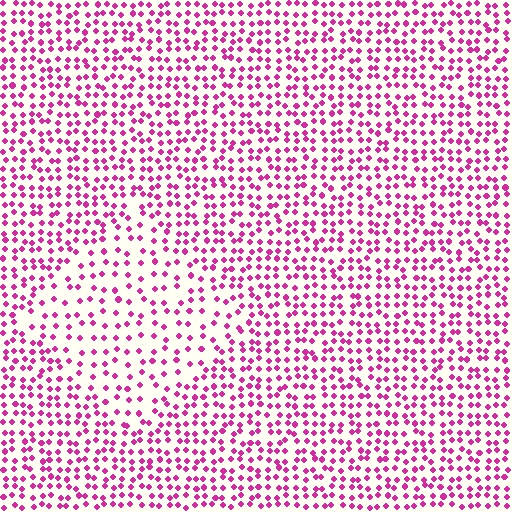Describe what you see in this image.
The image contains small magenta elements arranged at two different densities. A diamond-shaped region is visible where the elements are less densely packed than the surrounding area.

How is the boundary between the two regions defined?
The boundary is defined by a change in element density (approximately 1.8x ratio). All elements are the same color, size, and shape.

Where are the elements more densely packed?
The elements are more densely packed outside the diamond boundary.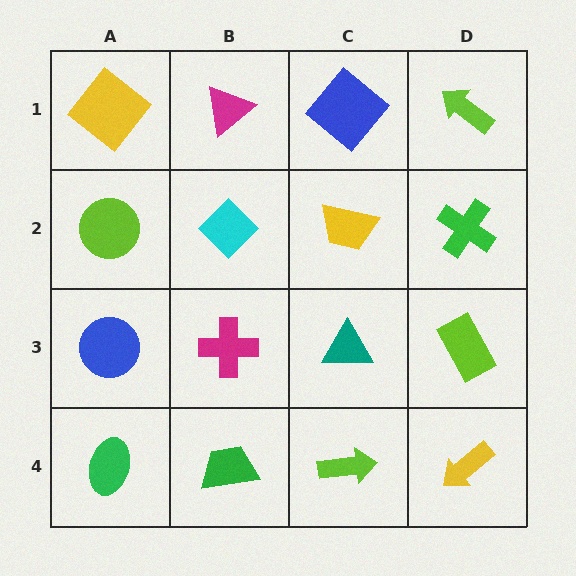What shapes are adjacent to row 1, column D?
A green cross (row 2, column D), a blue diamond (row 1, column C).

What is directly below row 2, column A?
A blue circle.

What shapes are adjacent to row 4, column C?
A teal triangle (row 3, column C), a green trapezoid (row 4, column B), a yellow arrow (row 4, column D).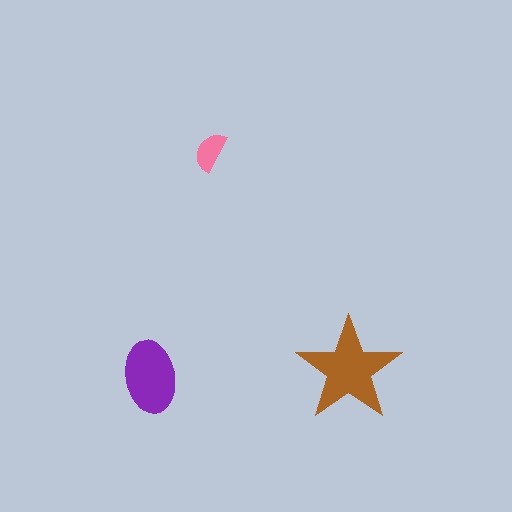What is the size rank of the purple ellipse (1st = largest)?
2nd.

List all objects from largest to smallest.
The brown star, the purple ellipse, the pink semicircle.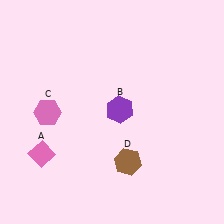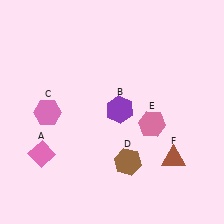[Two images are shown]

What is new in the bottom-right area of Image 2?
A pink hexagon (E) was added in the bottom-right area of Image 2.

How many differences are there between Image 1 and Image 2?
There are 2 differences between the two images.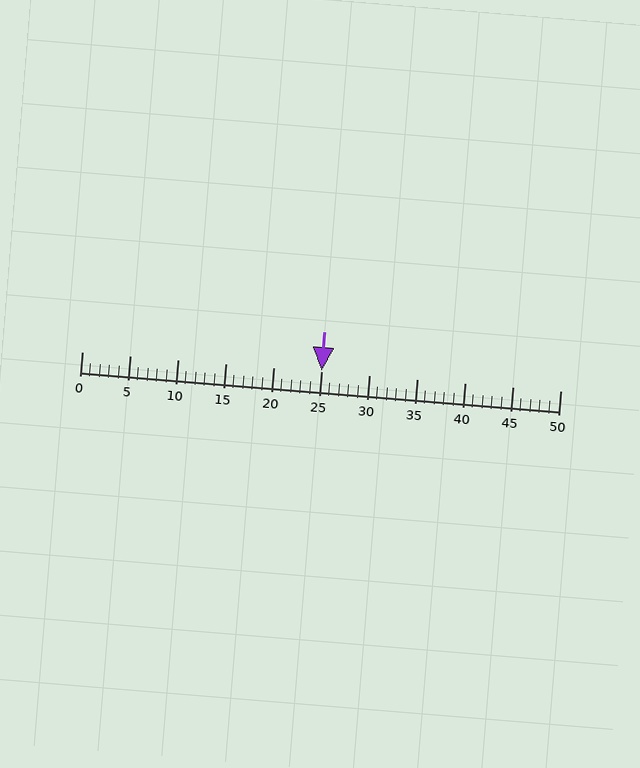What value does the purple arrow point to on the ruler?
The purple arrow points to approximately 25.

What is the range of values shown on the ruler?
The ruler shows values from 0 to 50.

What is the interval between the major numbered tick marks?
The major tick marks are spaced 5 units apart.